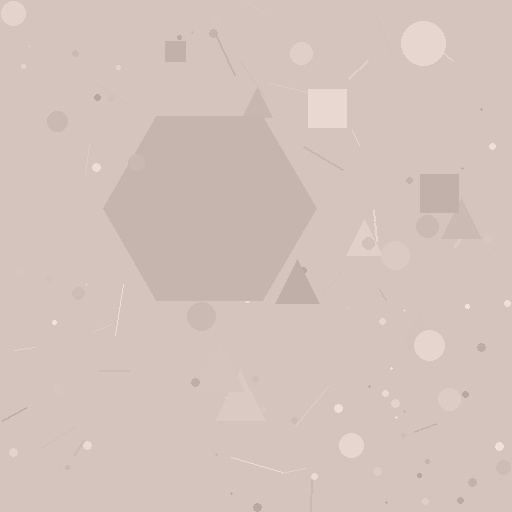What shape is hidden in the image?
A hexagon is hidden in the image.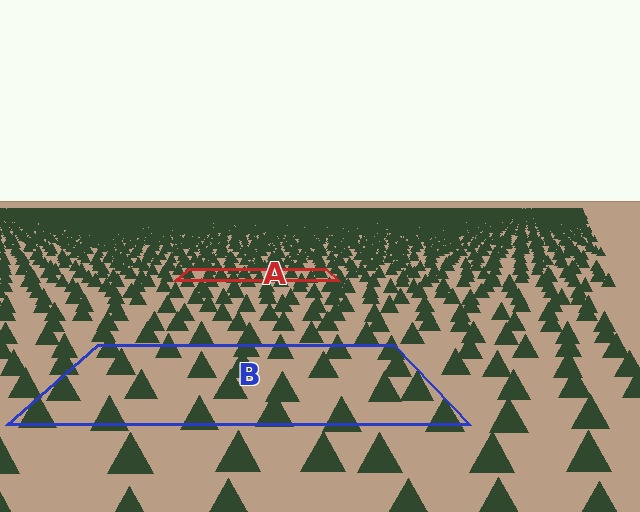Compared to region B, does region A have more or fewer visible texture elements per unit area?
Region A has more texture elements per unit area — they are packed more densely because it is farther away.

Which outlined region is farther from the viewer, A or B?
Region A is farther from the viewer — the texture elements inside it appear smaller and more densely packed.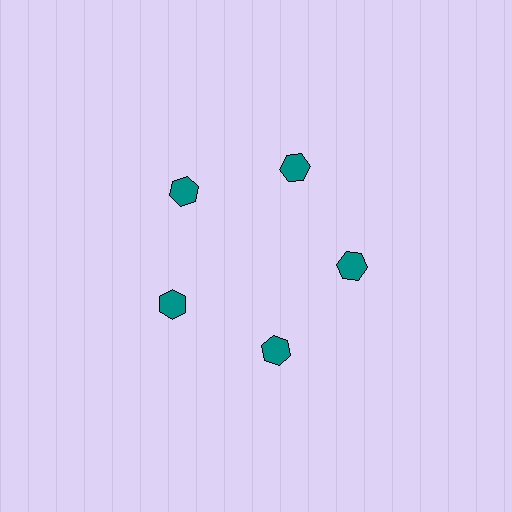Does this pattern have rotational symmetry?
Yes, this pattern has 5-fold rotational symmetry. It looks the same after rotating 72 degrees around the center.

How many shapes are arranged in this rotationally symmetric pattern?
There are 5 shapes, arranged in 5 groups of 1.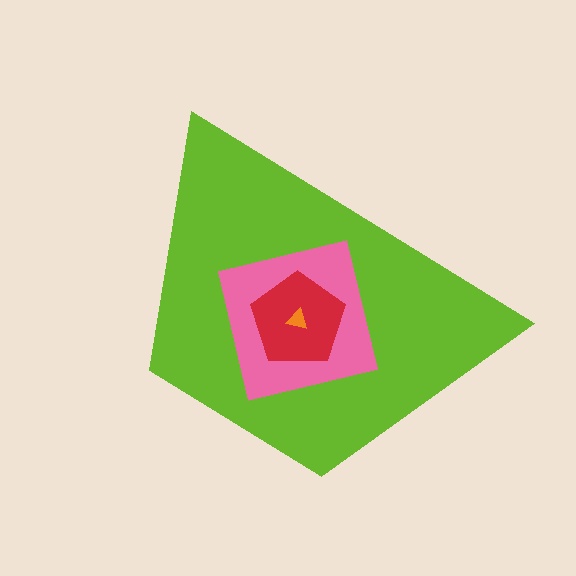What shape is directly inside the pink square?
The red pentagon.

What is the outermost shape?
The lime trapezoid.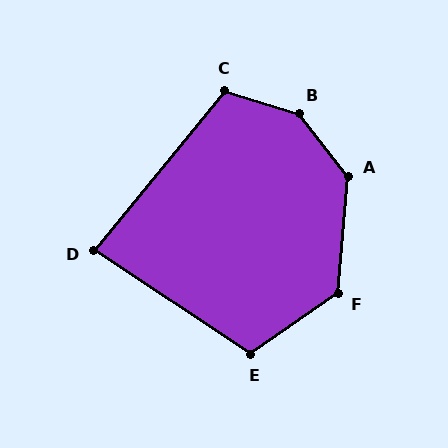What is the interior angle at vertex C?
Approximately 112 degrees (obtuse).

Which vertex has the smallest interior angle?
D, at approximately 84 degrees.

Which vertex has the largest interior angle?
B, at approximately 146 degrees.